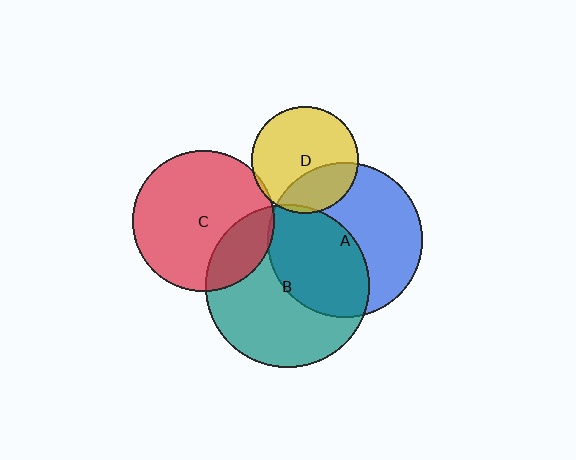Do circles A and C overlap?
Yes.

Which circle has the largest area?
Circle B (teal).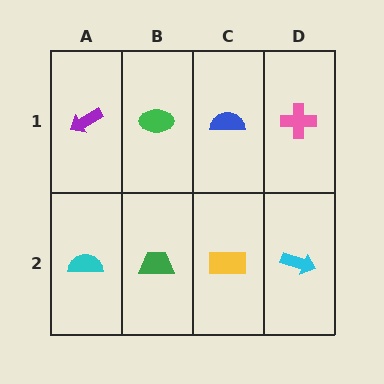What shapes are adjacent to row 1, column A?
A cyan semicircle (row 2, column A), a green ellipse (row 1, column B).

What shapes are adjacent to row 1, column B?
A green trapezoid (row 2, column B), a purple arrow (row 1, column A), a blue semicircle (row 1, column C).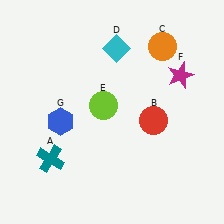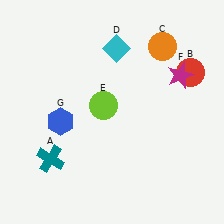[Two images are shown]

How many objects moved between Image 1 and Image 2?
1 object moved between the two images.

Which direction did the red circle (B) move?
The red circle (B) moved up.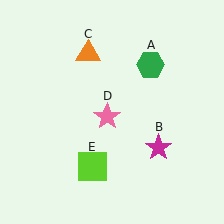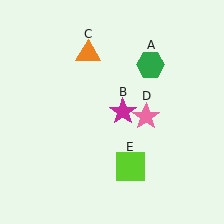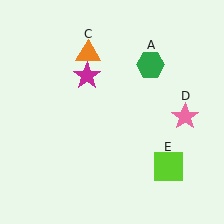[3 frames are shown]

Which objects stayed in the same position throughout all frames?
Green hexagon (object A) and orange triangle (object C) remained stationary.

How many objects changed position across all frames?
3 objects changed position: magenta star (object B), pink star (object D), lime square (object E).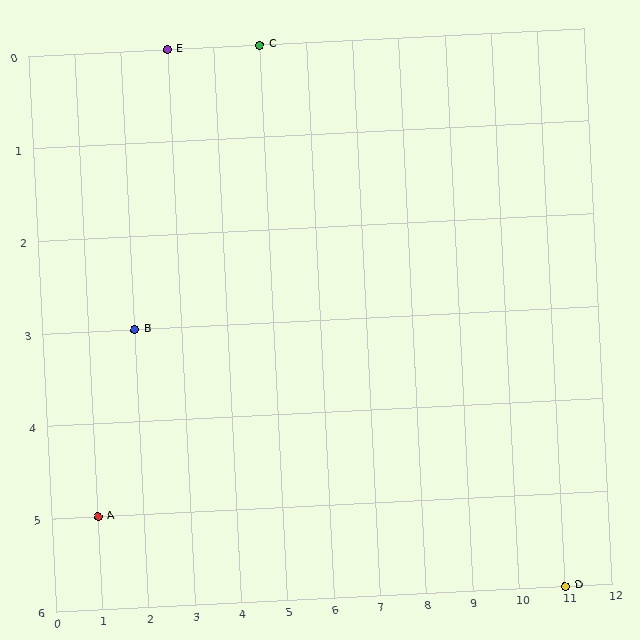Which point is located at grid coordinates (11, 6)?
Point D is at (11, 6).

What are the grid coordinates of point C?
Point C is at grid coordinates (5, 0).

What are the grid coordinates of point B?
Point B is at grid coordinates (2, 3).